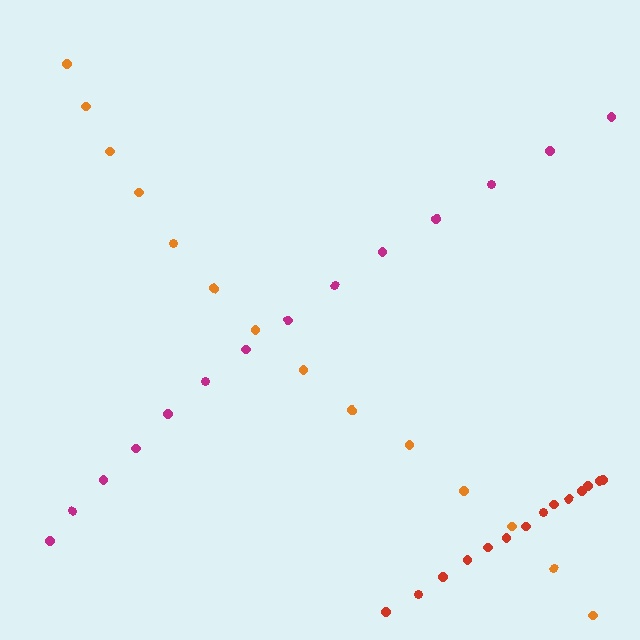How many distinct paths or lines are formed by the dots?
There are 3 distinct paths.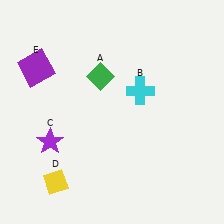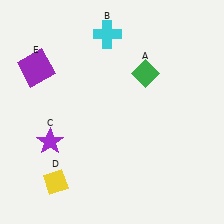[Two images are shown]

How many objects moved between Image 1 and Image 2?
2 objects moved between the two images.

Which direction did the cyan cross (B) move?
The cyan cross (B) moved up.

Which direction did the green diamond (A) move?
The green diamond (A) moved right.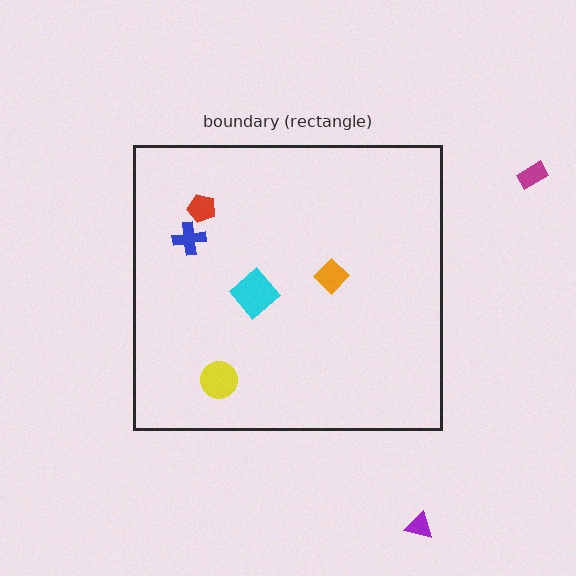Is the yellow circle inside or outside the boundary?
Inside.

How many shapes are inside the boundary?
5 inside, 2 outside.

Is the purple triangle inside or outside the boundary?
Outside.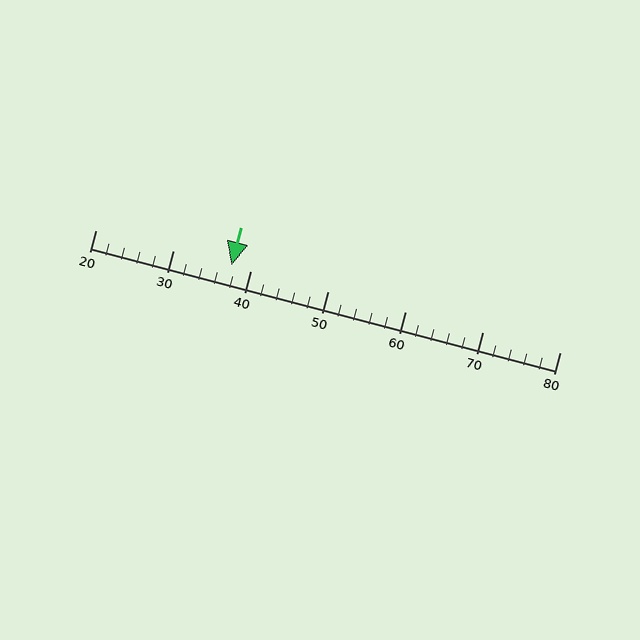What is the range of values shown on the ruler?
The ruler shows values from 20 to 80.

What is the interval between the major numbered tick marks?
The major tick marks are spaced 10 units apart.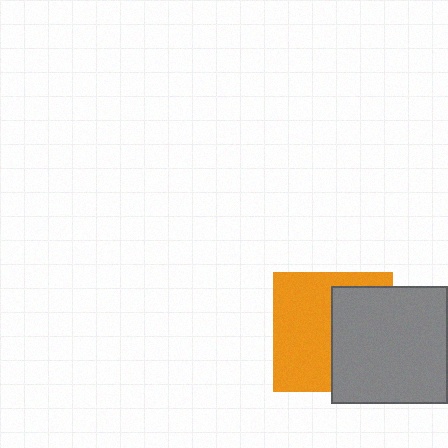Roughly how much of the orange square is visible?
About half of it is visible (roughly 54%).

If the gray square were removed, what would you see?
You would see the complete orange square.